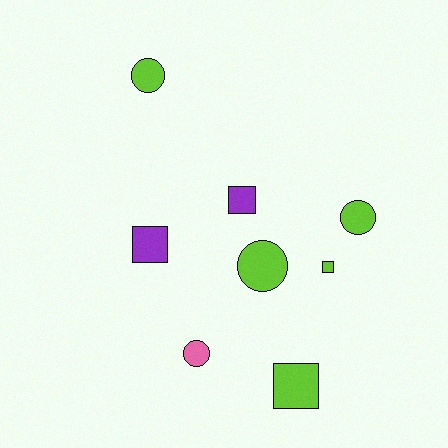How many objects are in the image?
There are 8 objects.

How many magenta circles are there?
There are no magenta circles.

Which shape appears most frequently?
Circle, with 4 objects.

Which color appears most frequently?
Lime, with 5 objects.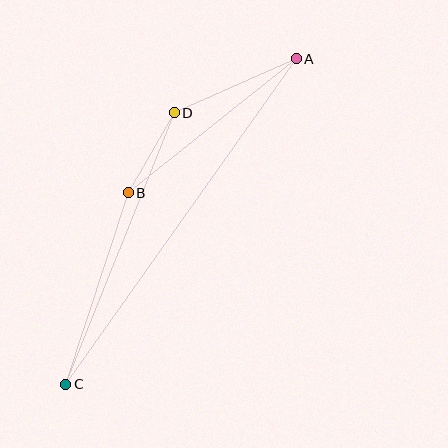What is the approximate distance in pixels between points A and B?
The distance between A and B is approximately 215 pixels.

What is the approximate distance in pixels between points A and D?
The distance between A and D is approximately 133 pixels.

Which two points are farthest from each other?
Points A and C are farthest from each other.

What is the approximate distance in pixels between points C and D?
The distance between C and D is approximately 293 pixels.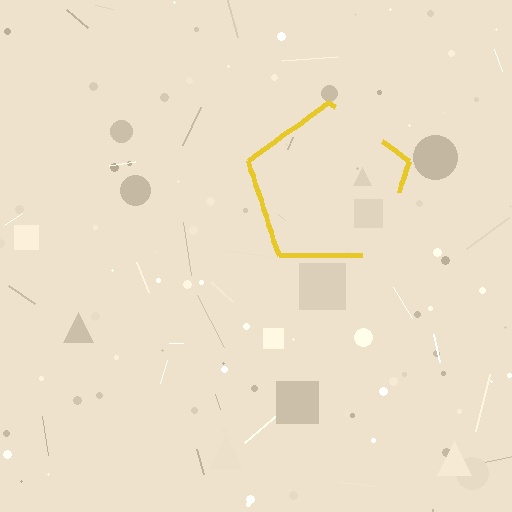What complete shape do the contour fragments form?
The contour fragments form a pentagon.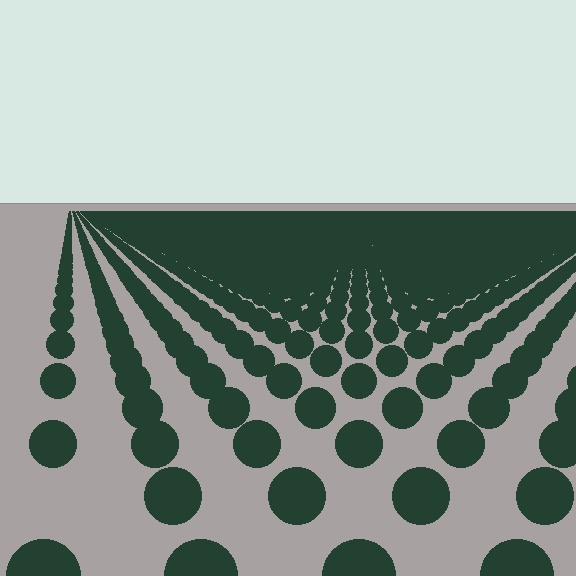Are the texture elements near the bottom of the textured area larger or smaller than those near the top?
Larger. Near the bottom, elements are closer to the viewer and appear at a bigger on-screen size.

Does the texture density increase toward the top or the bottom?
Density increases toward the top.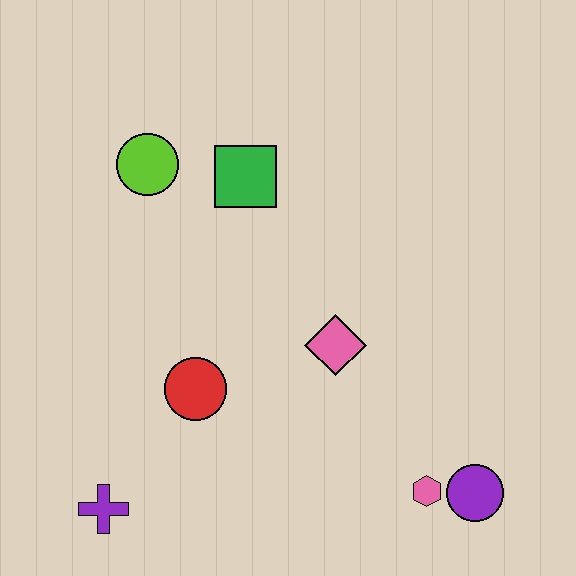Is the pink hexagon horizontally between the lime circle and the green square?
No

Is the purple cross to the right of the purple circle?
No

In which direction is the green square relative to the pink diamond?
The green square is above the pink diamond.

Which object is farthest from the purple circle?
The lime circle is farthest from the purple circle.